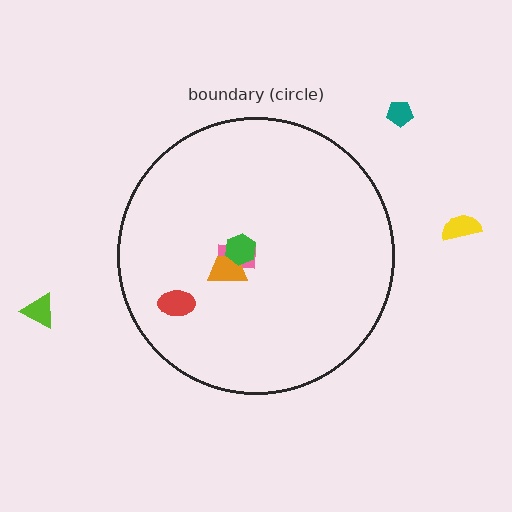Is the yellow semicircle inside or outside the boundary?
Outside.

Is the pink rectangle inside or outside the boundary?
Inside.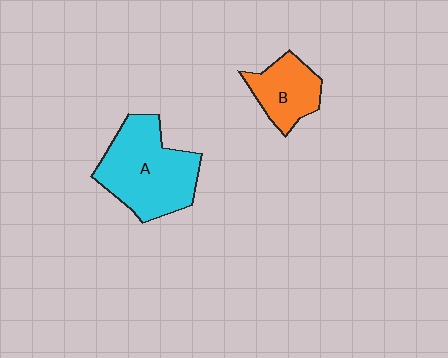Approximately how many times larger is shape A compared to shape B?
Approximately 1.9 times.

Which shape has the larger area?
Shape A (cyan).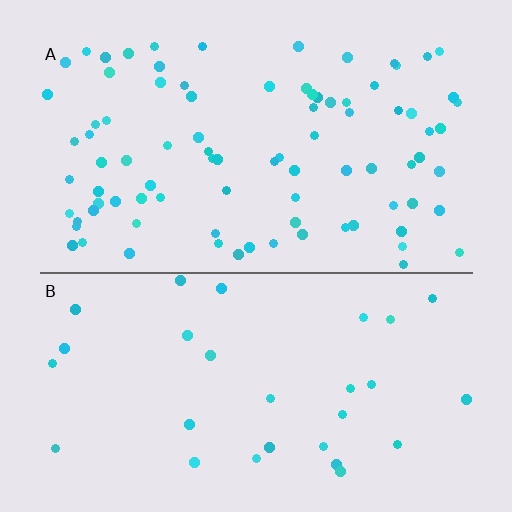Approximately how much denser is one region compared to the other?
Approximately 3.1× — region A over region B.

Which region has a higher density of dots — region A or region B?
A (the top).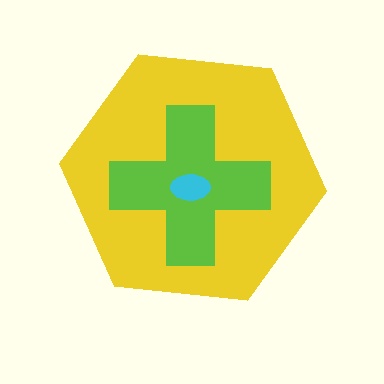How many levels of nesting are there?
3.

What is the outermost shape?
The yellow hexagon.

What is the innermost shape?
The cyan ellipse.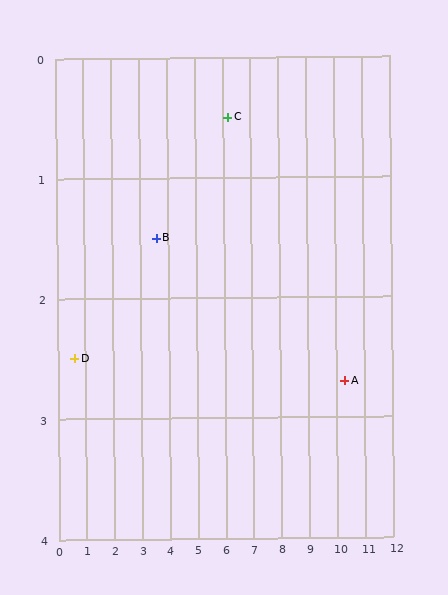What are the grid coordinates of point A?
Point A is at approximately (10.3, 2.7).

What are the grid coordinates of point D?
Point D is at approximately (0.6, 2.5).